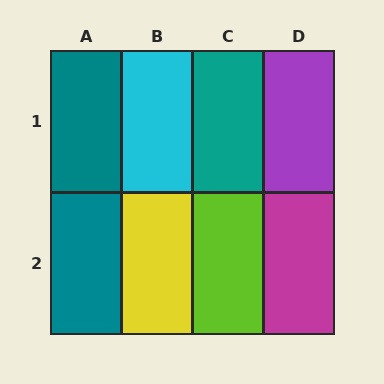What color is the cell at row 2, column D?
Magenta.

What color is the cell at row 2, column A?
Teal.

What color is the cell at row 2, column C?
Lime.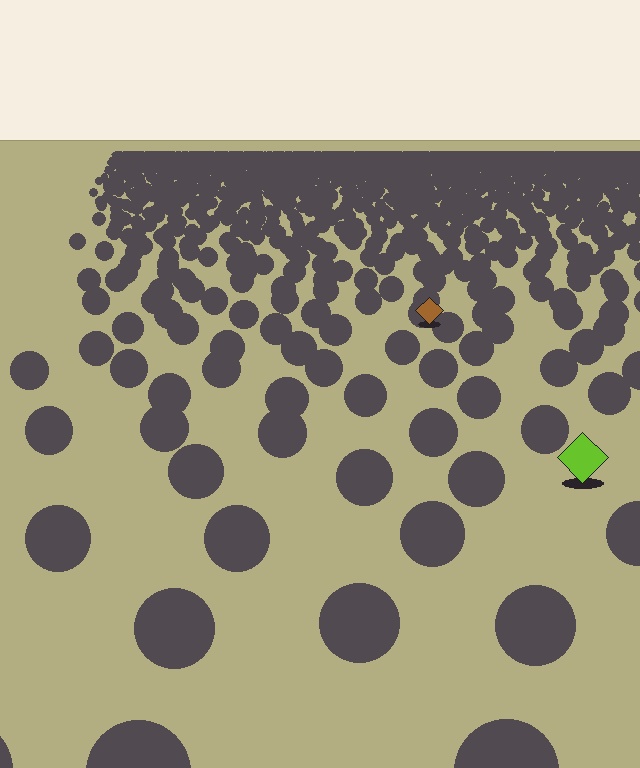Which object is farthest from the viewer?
The brown diamond is farthest from the viewer. It appears smaller and the ground texture around it is denser.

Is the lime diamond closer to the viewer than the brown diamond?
Yes. The lime diamond is closer — you can tell from the texture gradient: the ground texture is coarser near it.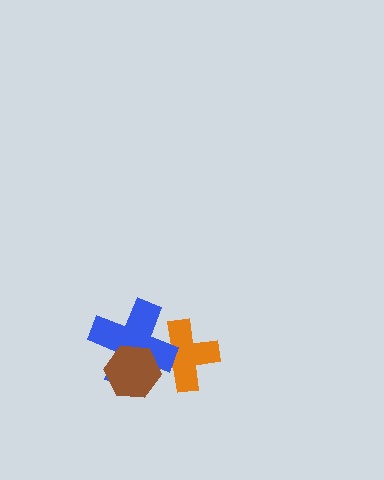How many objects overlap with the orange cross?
2 objects overlap with the orange cross.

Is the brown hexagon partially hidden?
No, no other shape covers it.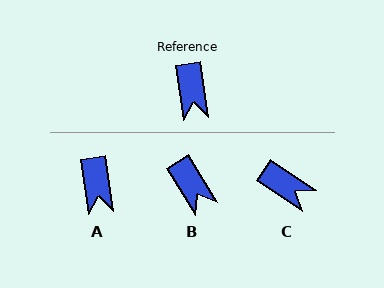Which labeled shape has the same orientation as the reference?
A.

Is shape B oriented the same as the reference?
No, it is off by about 24 degrees.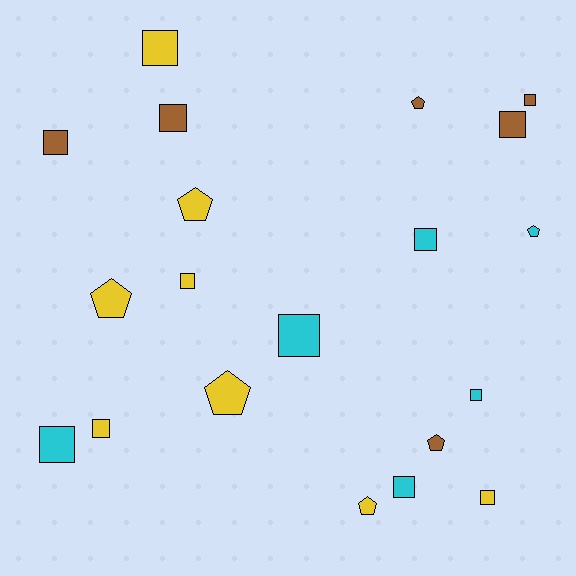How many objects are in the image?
There are 20 objects.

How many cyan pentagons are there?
There is 1 cyan pentagon.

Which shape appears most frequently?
Square, with 13 objects.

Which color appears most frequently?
Yellow, with 8 objects.